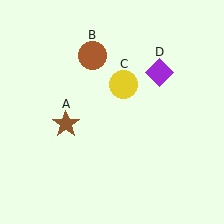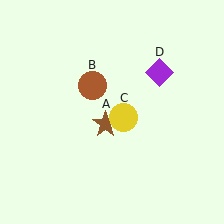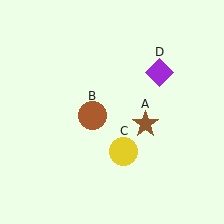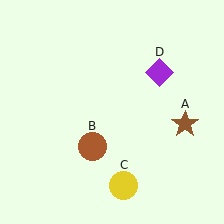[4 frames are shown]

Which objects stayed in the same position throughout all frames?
Purple diamond (object D) remained stationary.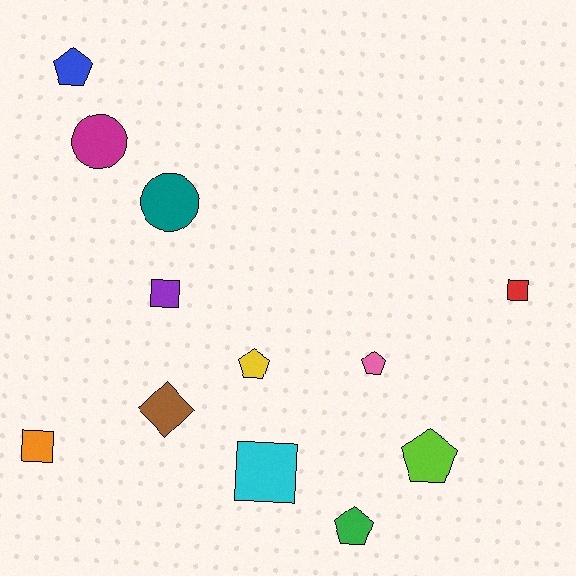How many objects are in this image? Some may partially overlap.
There are 12 objects.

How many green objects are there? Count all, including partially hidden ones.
There is 1 green object.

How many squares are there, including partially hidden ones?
There are 4 squares.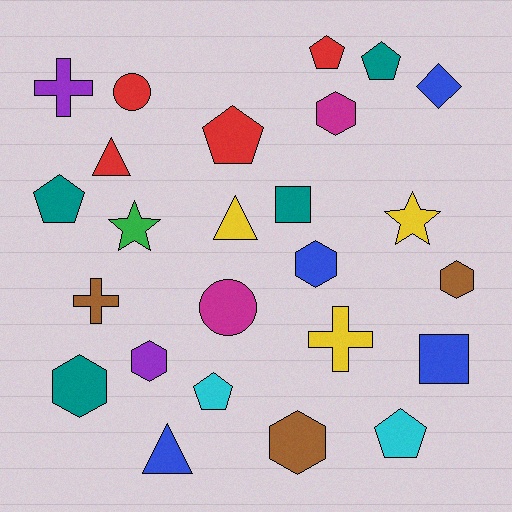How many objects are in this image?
There are 25 objects.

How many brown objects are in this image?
There are 3 brown objects.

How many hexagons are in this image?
There are 6 hexagons.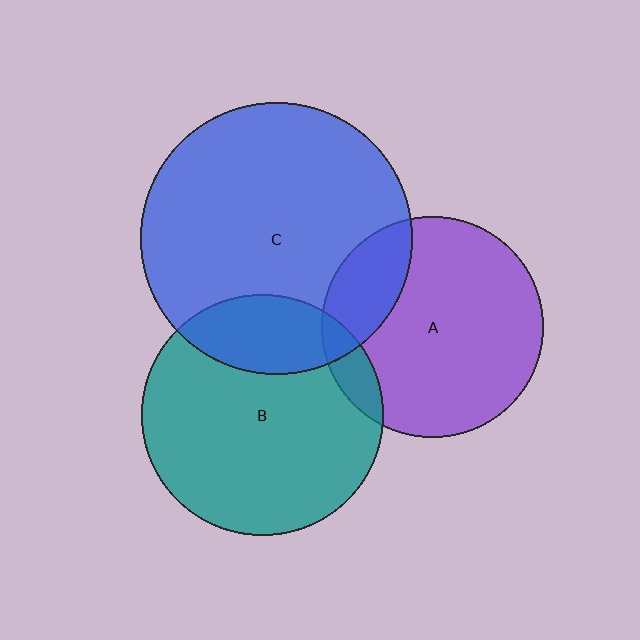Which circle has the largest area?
Circle C (blue).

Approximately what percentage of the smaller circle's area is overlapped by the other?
Approximately 10%.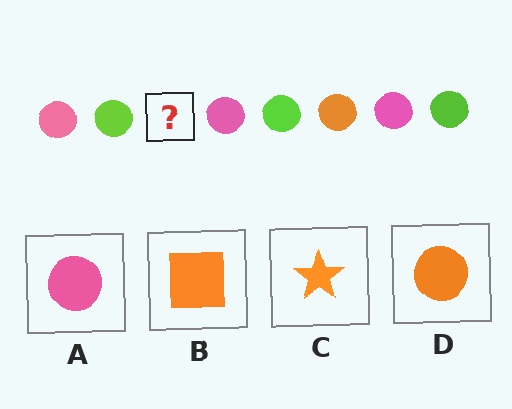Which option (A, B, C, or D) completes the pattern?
D.